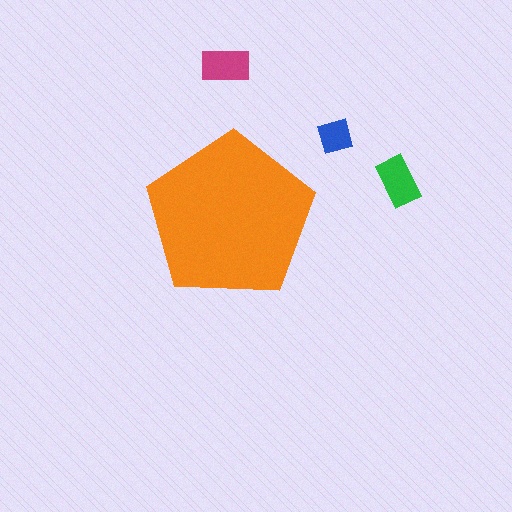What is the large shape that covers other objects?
An orange pentagon.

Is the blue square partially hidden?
No, the blue square is fully visible.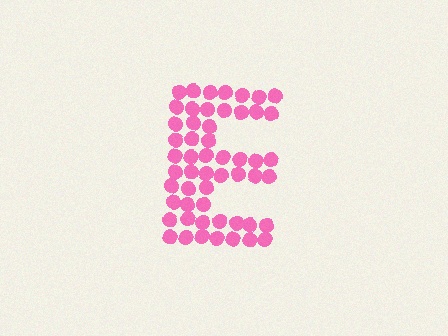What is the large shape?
The large shape is the letter E.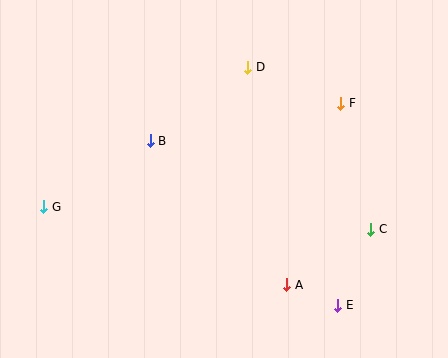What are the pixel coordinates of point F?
Point F is at (340, 103).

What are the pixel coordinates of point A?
Point A is at (287, 285).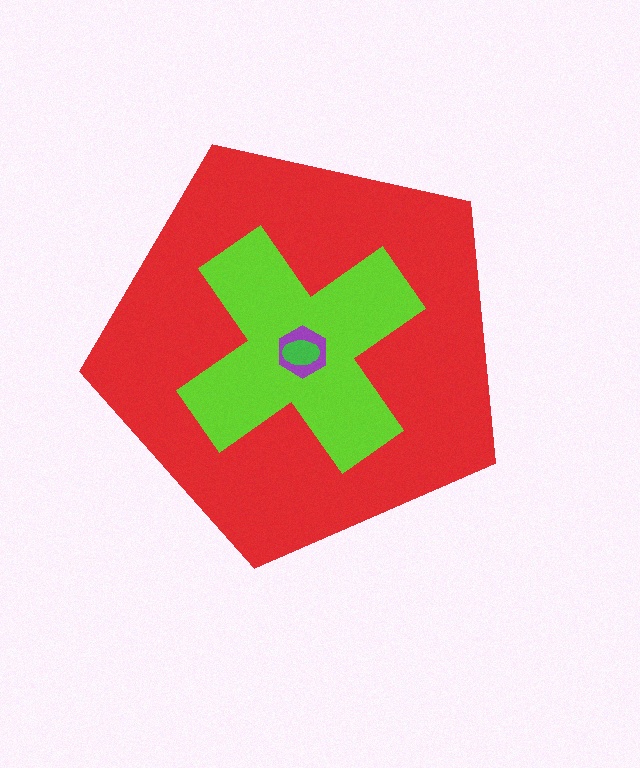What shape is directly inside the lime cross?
The purple hexagon.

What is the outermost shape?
The red pentagon.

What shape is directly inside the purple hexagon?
The green ellipse.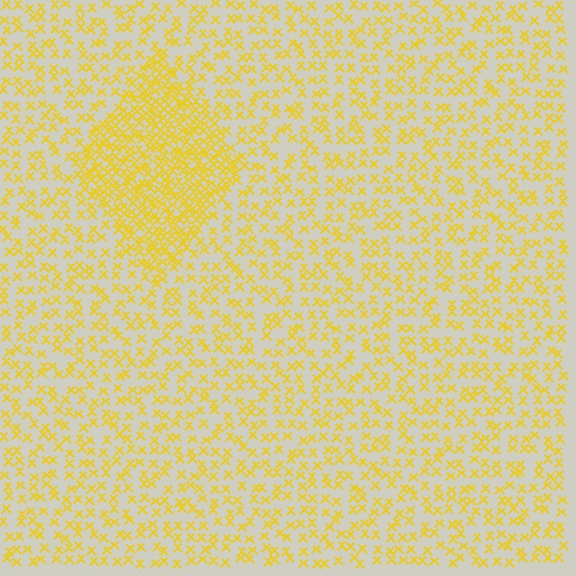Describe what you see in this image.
The image contains small yellow elements arranged at two different densities. A diamond-shaped region is visible where the elements are more densely packed than the surrounding area.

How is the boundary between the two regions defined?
The boundary is defined by a change in element density (approximately 2.4x ratio). All elements are the same color, size, and shape.